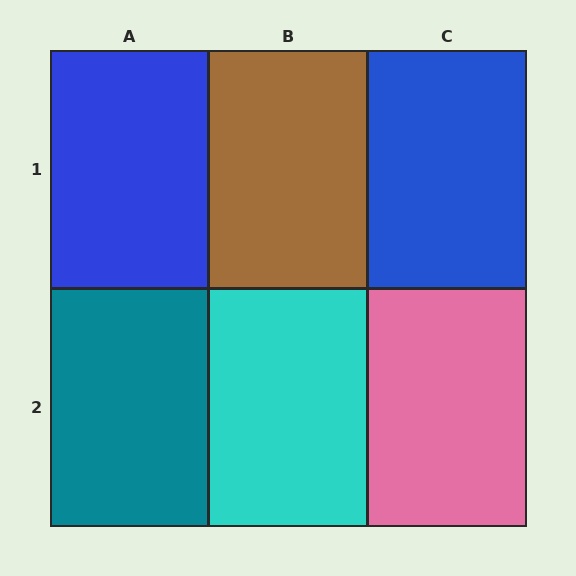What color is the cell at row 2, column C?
Pink.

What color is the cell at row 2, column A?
Teal.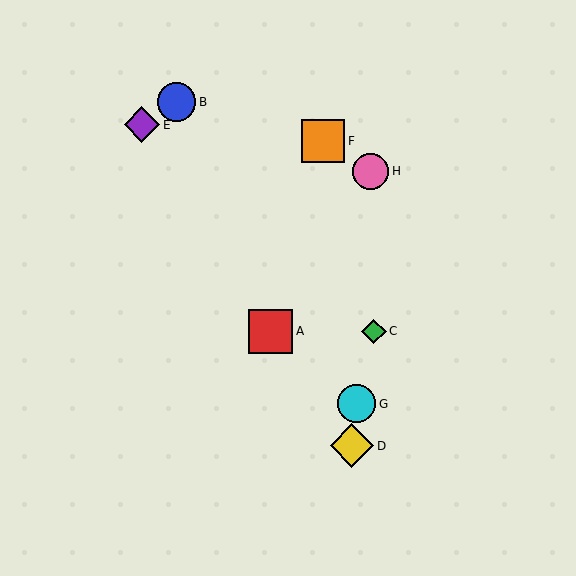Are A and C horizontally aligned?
Yes, both are at y≈331.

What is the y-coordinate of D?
Object D is at y≈446.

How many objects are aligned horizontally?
2 objects (A, C) are aligned horizontally.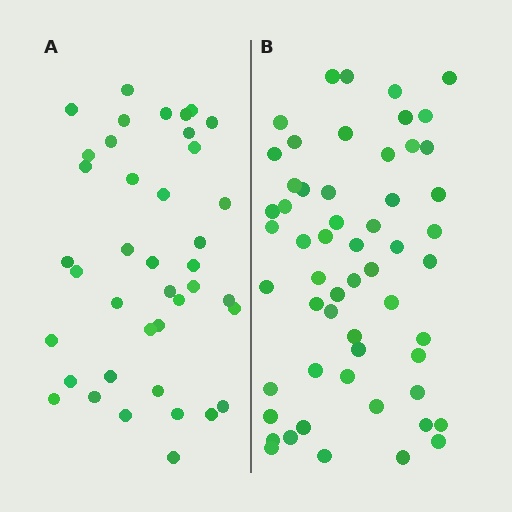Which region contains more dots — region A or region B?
Region B (the right region) has more dots.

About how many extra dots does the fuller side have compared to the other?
Region B has approximately 15 more dots than region A.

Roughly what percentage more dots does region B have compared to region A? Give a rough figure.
About 40% more.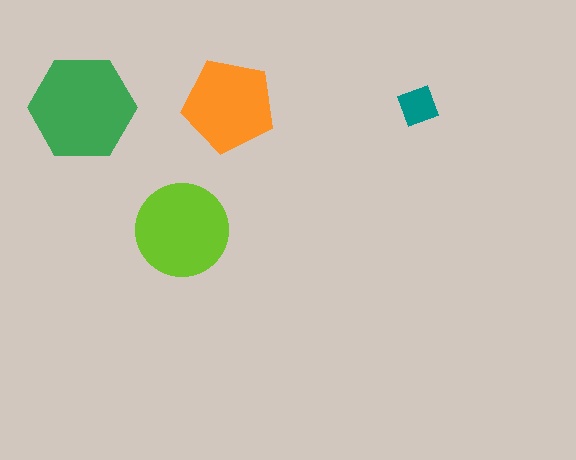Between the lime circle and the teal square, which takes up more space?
The lime circle.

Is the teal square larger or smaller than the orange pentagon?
Smaller.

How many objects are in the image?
There are 4 objects in the image.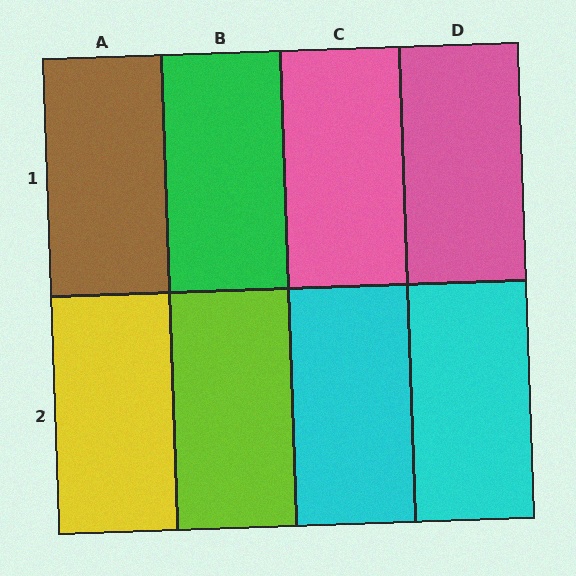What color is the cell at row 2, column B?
Lime.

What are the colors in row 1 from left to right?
Brown, green, pink, pink.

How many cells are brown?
1 cell is brown.